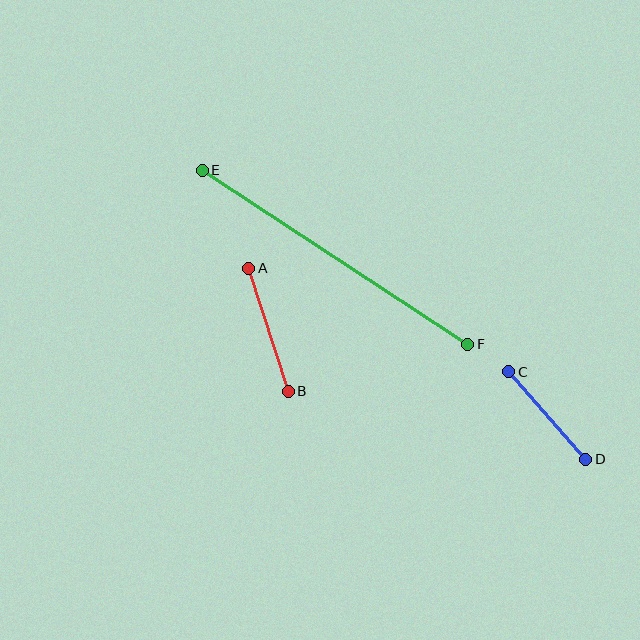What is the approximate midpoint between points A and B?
The midpoint is at approximately (269, 330) pixels.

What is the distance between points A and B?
The distance is approximately 129 pixels.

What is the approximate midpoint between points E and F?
The midpoint is at approximately (335, 257) pixels.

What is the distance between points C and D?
The distance is approximately 116 pixels.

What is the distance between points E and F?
The distance is approximately 318 pixels.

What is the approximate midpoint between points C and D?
The midpoint is at approximately (547, 416) pixels.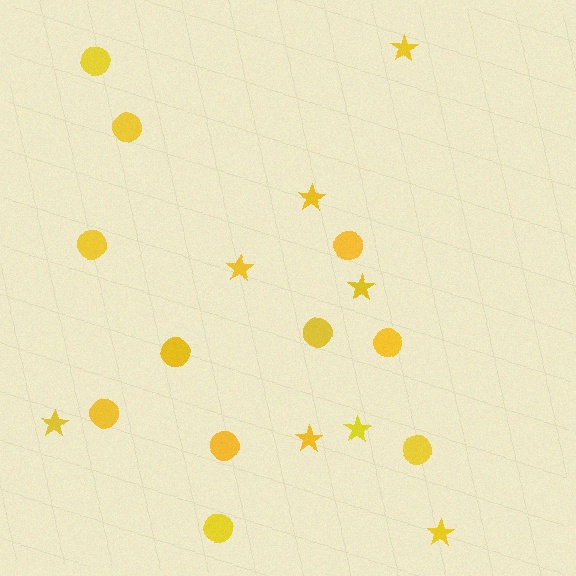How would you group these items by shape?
There are 2 groups: one group of stars (8) and one group of circles (11).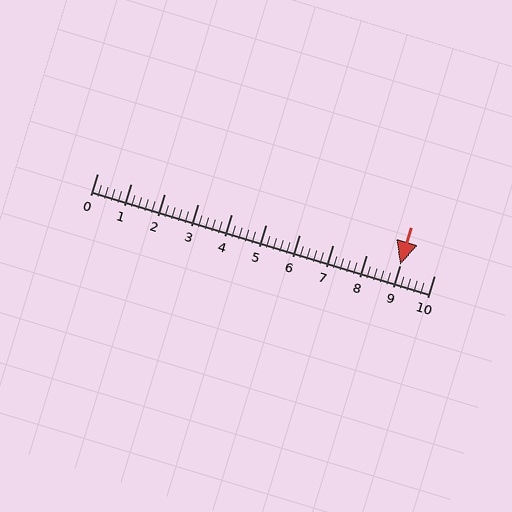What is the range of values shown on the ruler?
The ruler shows values from 0 to 10.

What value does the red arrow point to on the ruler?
The red arrow points to approximately 9.0.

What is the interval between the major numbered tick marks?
The major tick marks are spaced 1 units apart.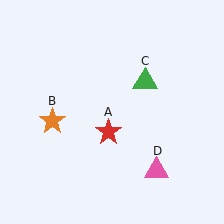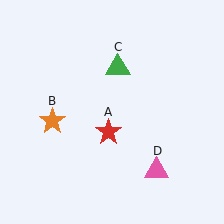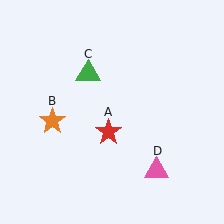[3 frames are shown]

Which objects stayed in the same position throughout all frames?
Red star (object A) and orange star (object B) and pink triangle (object D) remained stationary.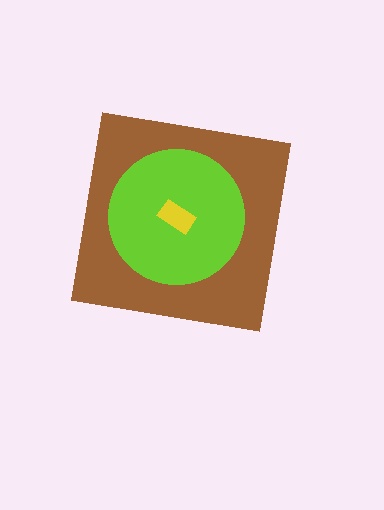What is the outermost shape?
The brown square.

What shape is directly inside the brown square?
The lime circle.